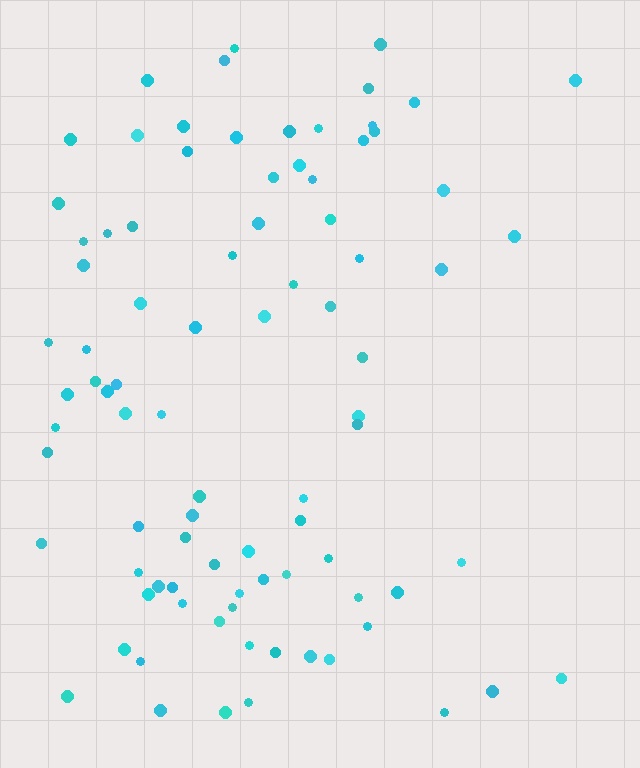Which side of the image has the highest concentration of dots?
The left.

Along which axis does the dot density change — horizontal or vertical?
Horizontal.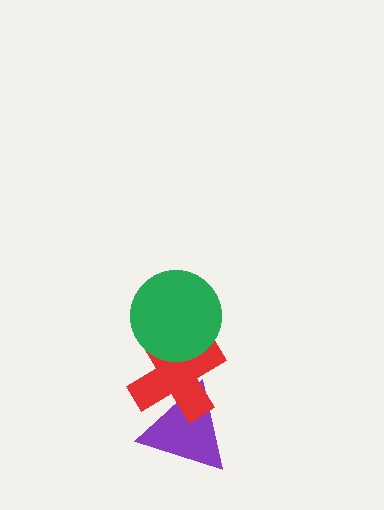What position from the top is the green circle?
The green circle is 1st from the top.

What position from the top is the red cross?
The red cross is 2nd from the top.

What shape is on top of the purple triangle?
The red cross is on top of the purple triangle.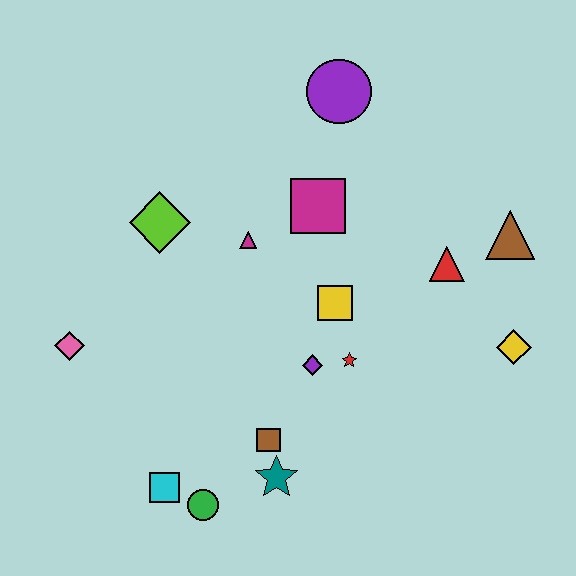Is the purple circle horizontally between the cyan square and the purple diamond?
No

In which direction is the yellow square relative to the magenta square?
The yellow square is below the magenta square.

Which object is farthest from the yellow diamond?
The pink diamond is farthest from the yellow diamond.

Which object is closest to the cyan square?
The green circle is closest to the cyan square.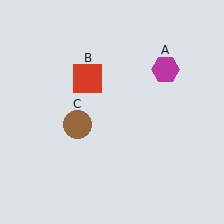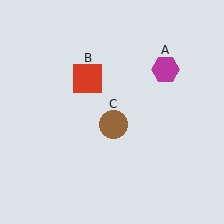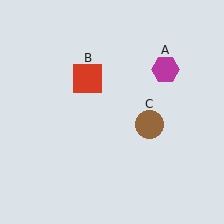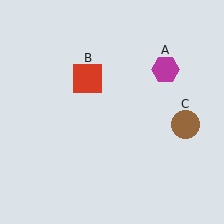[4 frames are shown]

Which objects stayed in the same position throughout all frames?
Magenta hexagon (object A) and red square (object B) remained stationary.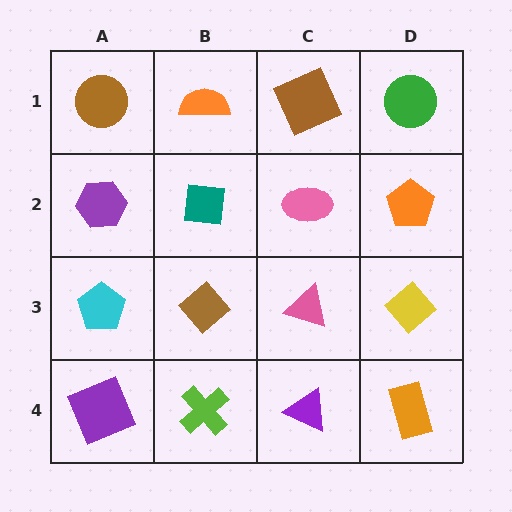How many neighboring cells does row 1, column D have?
2.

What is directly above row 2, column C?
A brown square.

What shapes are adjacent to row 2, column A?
A brown circle (row 1, column A), a cyan pentagon (row 3, column A), a teal square (row 2, column B).